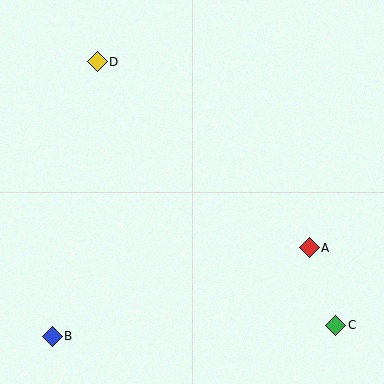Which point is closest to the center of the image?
Point A at (309, 248) is closest to the center.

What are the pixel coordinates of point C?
Point C is at (336, 325).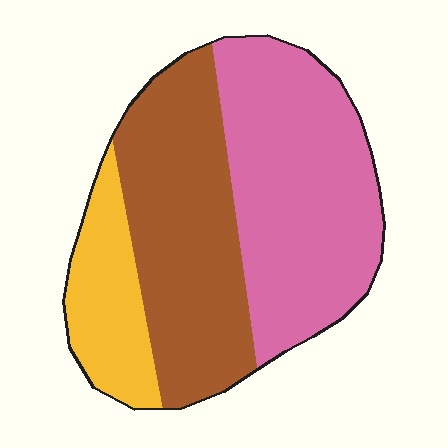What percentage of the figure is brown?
Brown takes up about three eighths (3/8) of the figure.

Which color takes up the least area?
Yellow, at roughly 15%.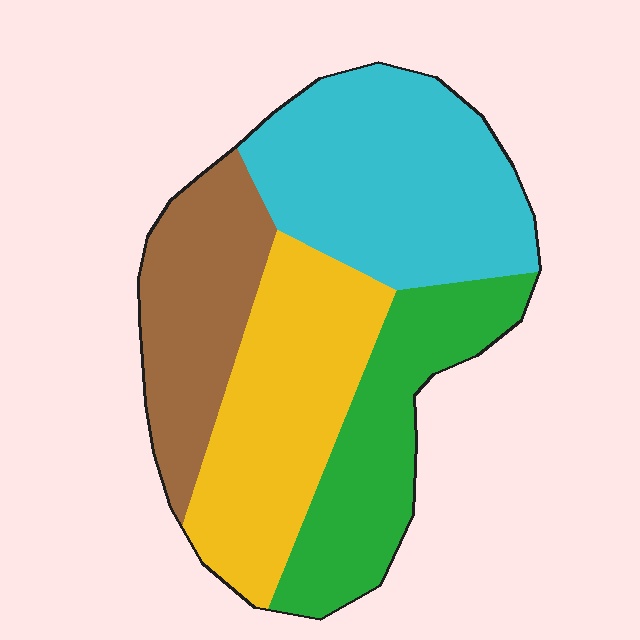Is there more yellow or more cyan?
Cyan.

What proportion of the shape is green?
Green covers 22% of the shape.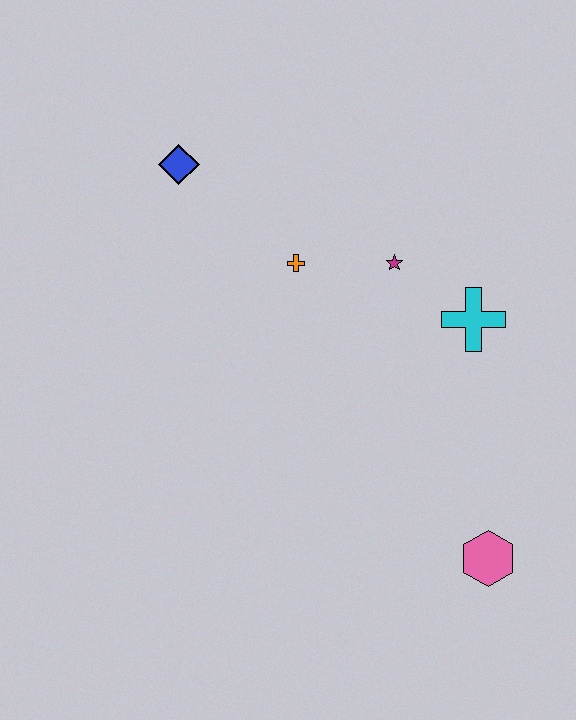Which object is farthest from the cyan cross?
The blue diamond is farthest from the cyan cross.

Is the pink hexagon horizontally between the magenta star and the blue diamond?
No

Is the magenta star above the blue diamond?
No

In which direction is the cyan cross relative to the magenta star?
The cyan cross is to the right of the magenta star.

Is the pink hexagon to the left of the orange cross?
No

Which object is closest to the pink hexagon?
The cyan cross is closest to the pink hexagon.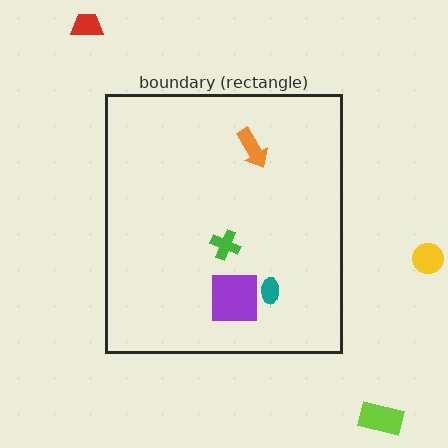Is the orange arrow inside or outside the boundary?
Inside.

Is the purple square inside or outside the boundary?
Inside.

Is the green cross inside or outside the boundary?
Inside.